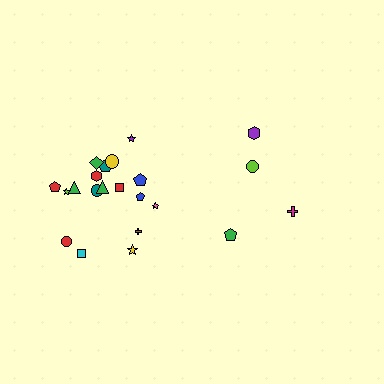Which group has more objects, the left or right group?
The left group.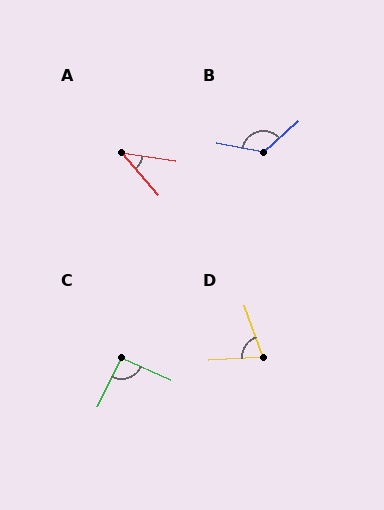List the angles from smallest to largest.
A (40°), D (73°), C (92°), B (128°).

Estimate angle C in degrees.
Approximately 92 degrees.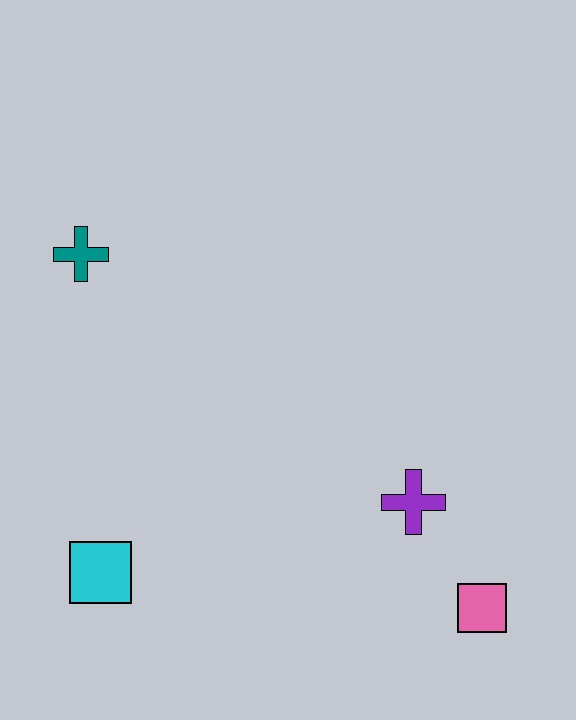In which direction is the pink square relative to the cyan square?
The pink square is to the right of the cyan square.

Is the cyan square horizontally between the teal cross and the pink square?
Yes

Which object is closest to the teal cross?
The cyan square is closest to the teal cross.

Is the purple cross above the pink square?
Yes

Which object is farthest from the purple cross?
The teal cross is farthest from the purple cross.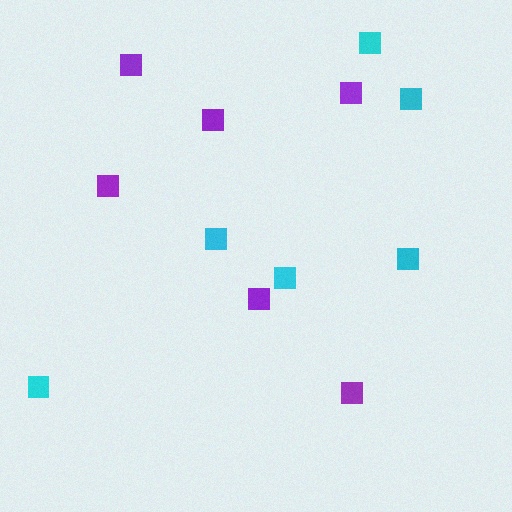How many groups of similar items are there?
There are 2 groups: one group of cyan squares (6) and one group of purple squares (6).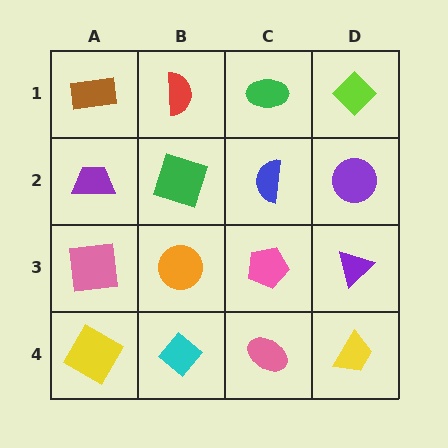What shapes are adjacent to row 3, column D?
A purple circle (row 2, column D), a yellow trapezoid (row 4, column D), a pink pentagon (row 3, column C).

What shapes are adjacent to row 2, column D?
A lime diamond (row 1, column D), a purple triangle (row 3, column D), a blue semicircle (row 2, column C).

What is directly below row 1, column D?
A purple circle.